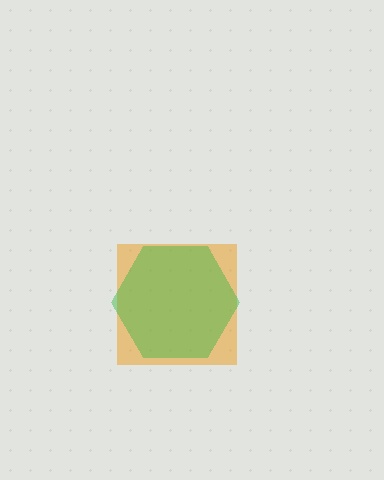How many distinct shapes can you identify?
There are 2 distinct shapes: an orange square, a green hexagon.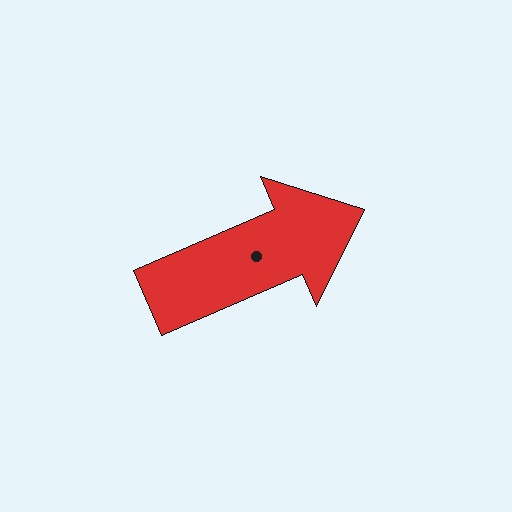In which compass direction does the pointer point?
Northeast.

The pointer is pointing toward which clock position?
Roughly 2 o'clock.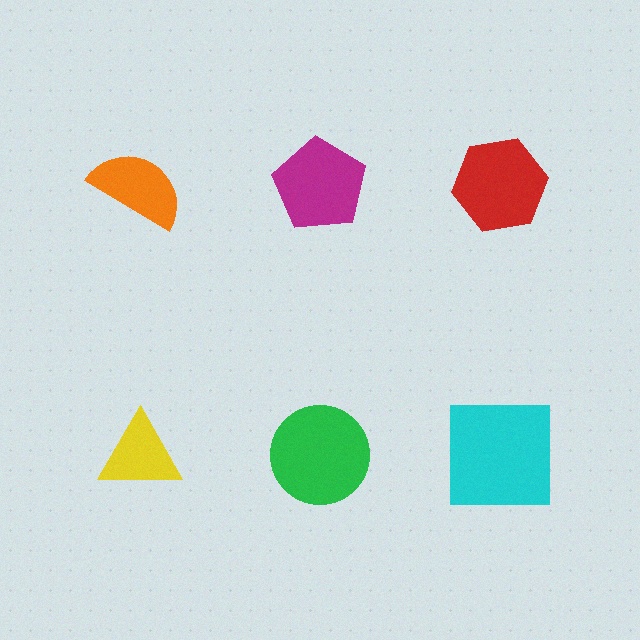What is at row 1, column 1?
An orange semicircle.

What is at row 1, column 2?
A magenta pentagon.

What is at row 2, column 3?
A cyan square.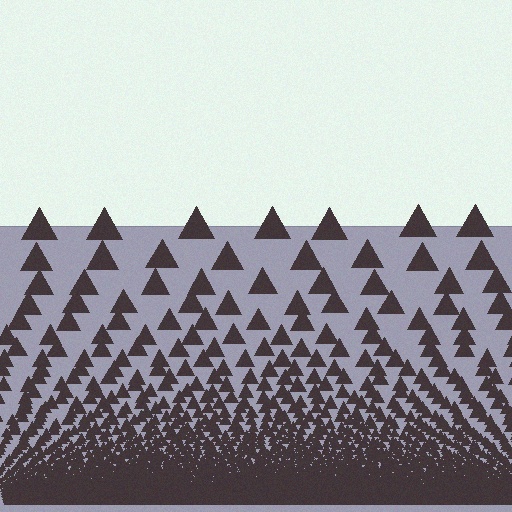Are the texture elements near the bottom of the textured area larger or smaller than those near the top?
Smaller. The gradient is inverted — elements near the bottom are smaller and denser.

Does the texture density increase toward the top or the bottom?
Density increases toward the bottom.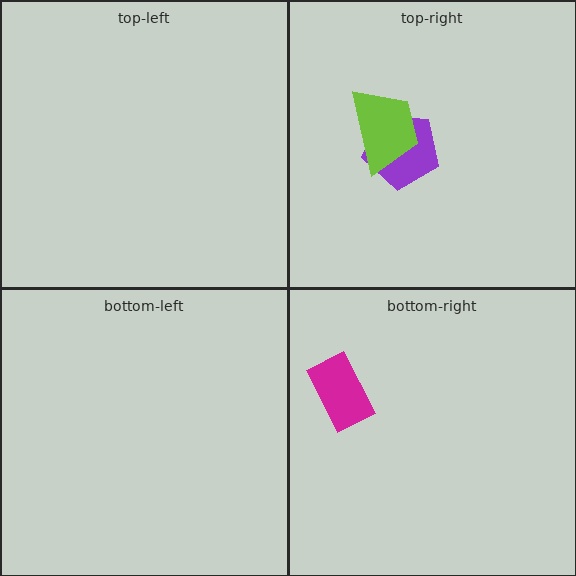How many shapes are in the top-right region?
2.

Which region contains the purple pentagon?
The top-right region.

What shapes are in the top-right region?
The purple pentagon, the lime trapezoid.